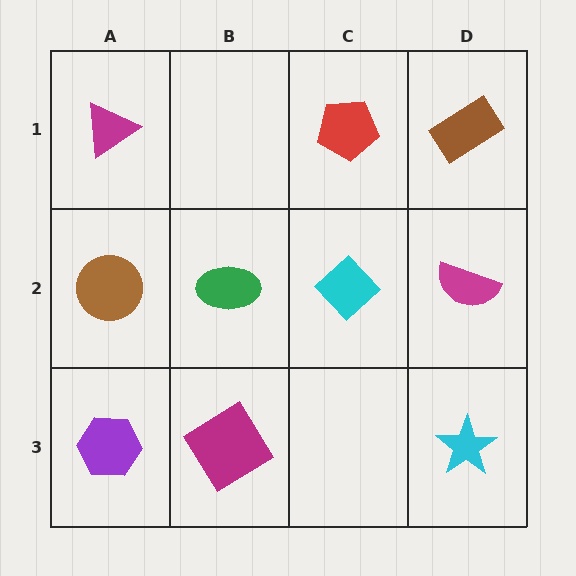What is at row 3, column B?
A magenta diamond.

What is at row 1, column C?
A red pentagon.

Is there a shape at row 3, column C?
No, that cell is empty.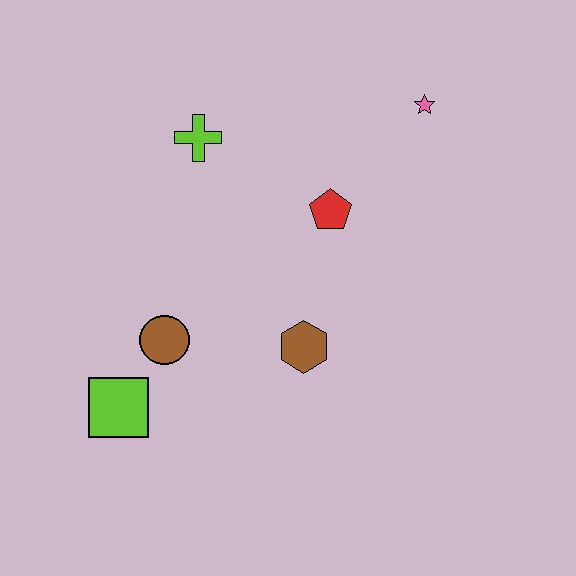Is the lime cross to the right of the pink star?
No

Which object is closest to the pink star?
The red pentagon is closest to the pink star.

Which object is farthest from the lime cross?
The lime square is farthest from the lime cross.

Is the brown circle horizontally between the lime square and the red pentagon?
Yes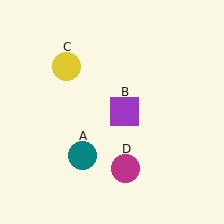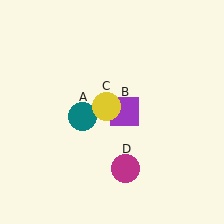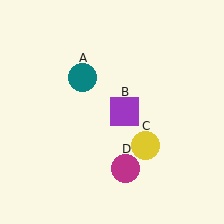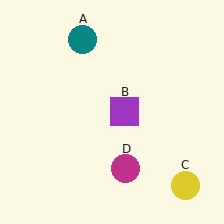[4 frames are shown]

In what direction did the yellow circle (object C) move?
The yellow circle (object C) moved down and to the right.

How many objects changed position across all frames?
2 objects changed position: teal circle (object A), yellow circle (object C).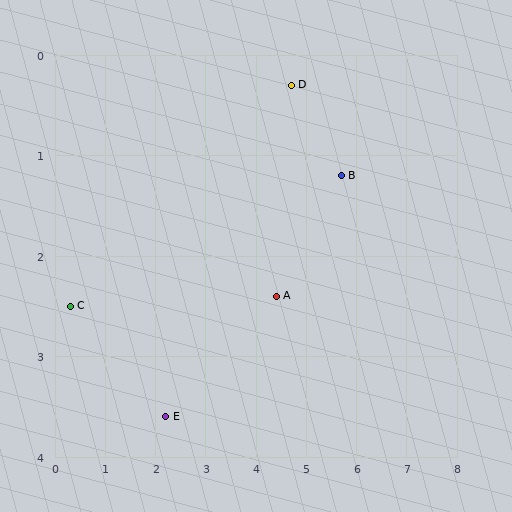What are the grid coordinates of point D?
Point D is at approximately (4.7, 0.3).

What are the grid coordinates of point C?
Point C is at approximately (0.3, 2.5).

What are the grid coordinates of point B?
Point B is at approximately (5.7, 1.2).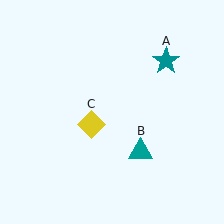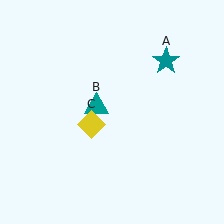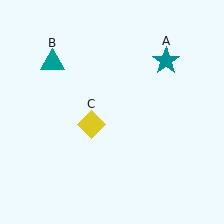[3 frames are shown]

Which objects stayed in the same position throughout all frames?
Teal star (object A) and yellow diamond (object C) remained stationary.